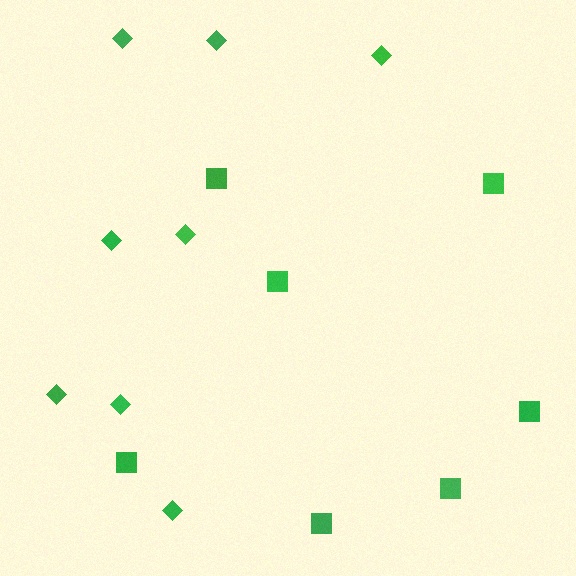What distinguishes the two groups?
There are 2 groups: one group of squares (7) and one group of diamonds (8).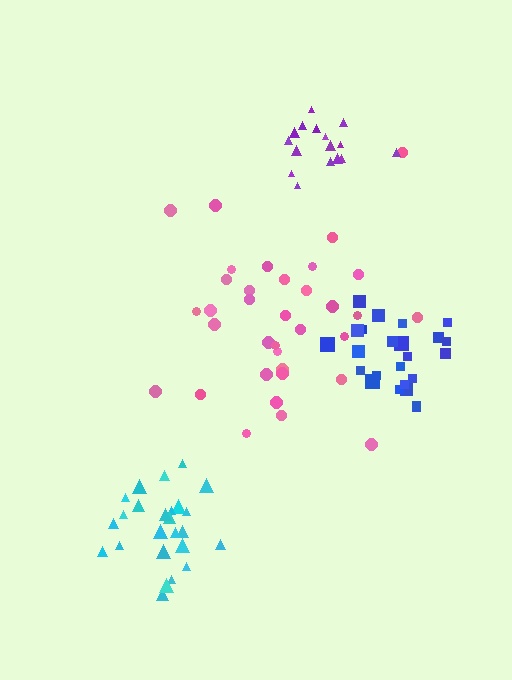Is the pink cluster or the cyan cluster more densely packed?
Cyan.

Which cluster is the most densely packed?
Purple.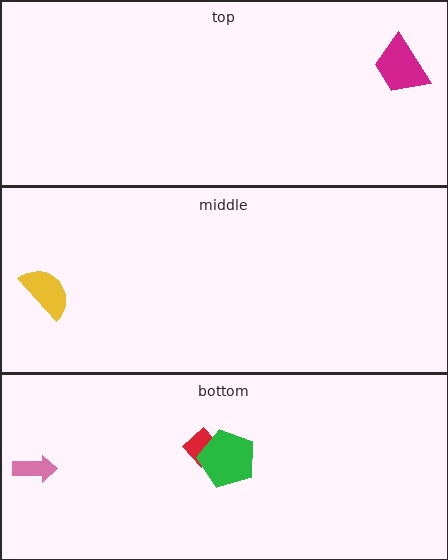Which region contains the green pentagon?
The bottom region.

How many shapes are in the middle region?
1.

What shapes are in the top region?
The magenta trapezoid.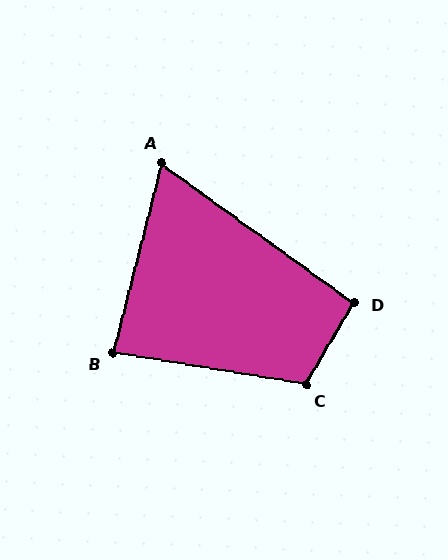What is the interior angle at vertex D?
Approximately 95 degrees (approximately right).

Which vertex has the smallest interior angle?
A, at approximately 68 degrees.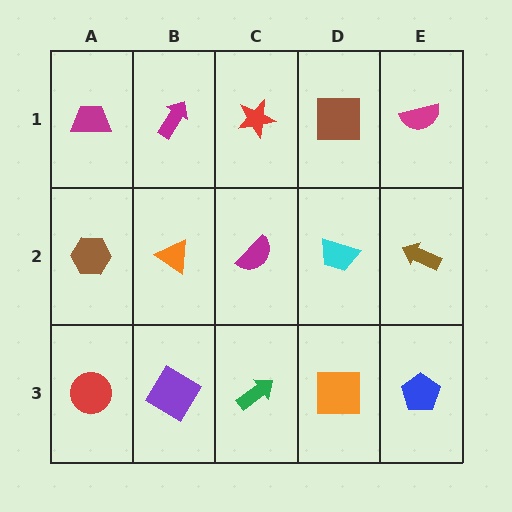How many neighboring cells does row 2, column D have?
4.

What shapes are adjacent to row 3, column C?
A magenta semicircle (row 2, column C), a purple diamond (row 3, column B), an orange square (row 3, column D).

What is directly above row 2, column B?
A magenta arrow.